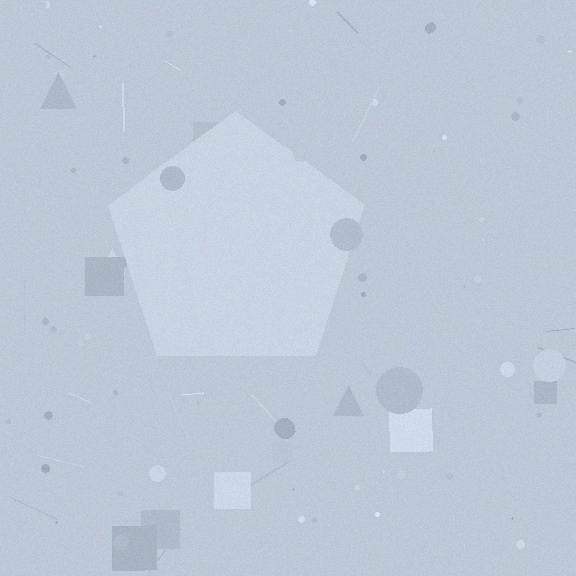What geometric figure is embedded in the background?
A pentagon is embedded in the background.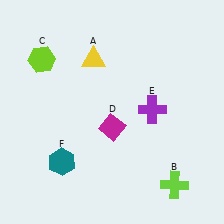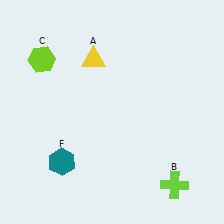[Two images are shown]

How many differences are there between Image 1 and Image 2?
There are 2 differences between the two images.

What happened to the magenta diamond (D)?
The magenta diamond (D) was removed in Image 2. It was in the bottom-right area of Image 1.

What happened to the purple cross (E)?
The purple cross (E) was removed in Image 2. It was in the top-right area of Image 1.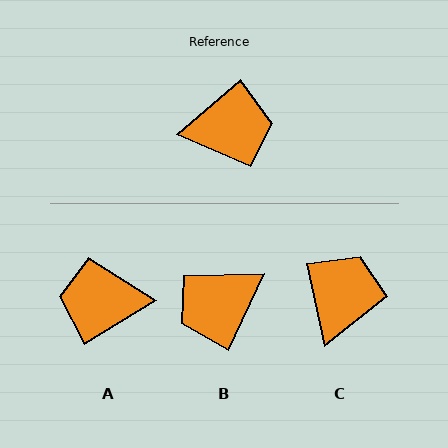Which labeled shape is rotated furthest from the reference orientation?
A, about 171 degrees away.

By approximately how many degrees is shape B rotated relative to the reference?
Approximately 155 degrees clockwise.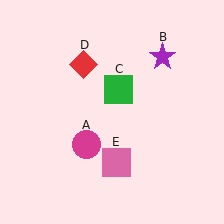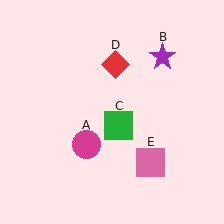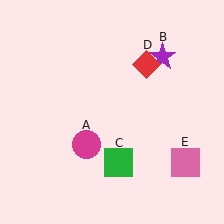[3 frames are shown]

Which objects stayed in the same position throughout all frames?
Magenta circle (object A) and purple star (object B) remained stationary.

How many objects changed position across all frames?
3 objects changed position: green square (object C), red diamond (object D), pink square (object E).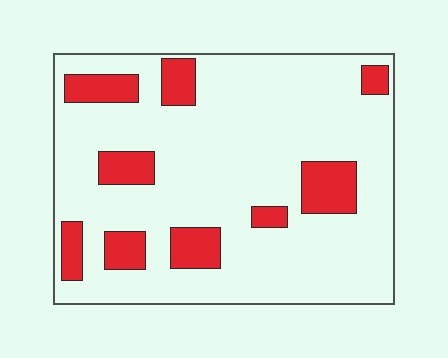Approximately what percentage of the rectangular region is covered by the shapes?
Approximately 20%.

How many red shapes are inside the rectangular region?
9.